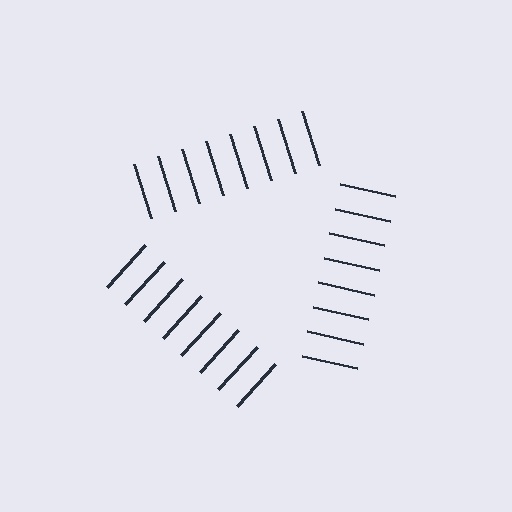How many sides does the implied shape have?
3 sides — the line-ends trace a triangle.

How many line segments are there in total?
24 — 8 along each of the 3 edges.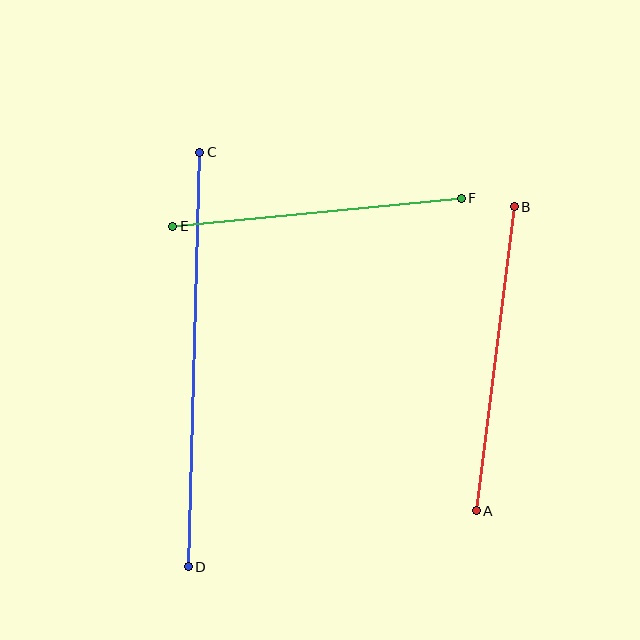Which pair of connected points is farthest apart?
Points C and D are farthest apart.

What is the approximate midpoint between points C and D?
The midpoint is at approximately (194, 360) pixels.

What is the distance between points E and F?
The distance is approximately 290 pixels.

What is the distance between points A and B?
The distance is approximately 307 pixels.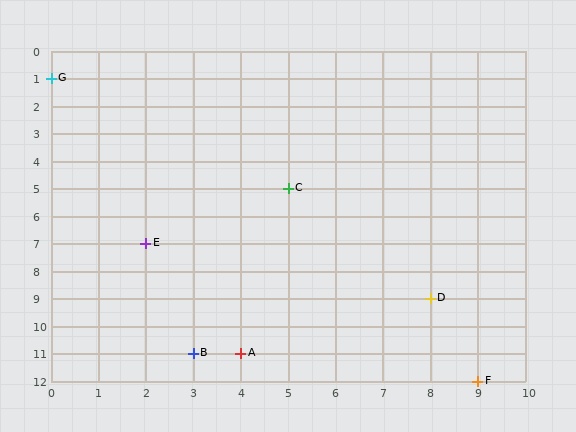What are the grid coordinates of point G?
Point G is at grid coordinates (0, 1).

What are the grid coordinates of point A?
Point A is at grid coordinates (4, 11).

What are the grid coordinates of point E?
Point E is at grid coordinates (2, 7).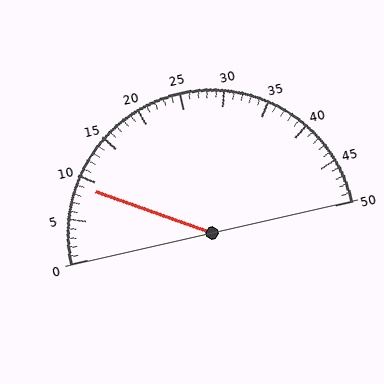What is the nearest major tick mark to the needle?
The nearest major tick mark is 10.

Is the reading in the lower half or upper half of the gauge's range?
The reading is in the lower half of the range (0 to 50).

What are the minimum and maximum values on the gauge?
The gauge ranges from 0 to 50.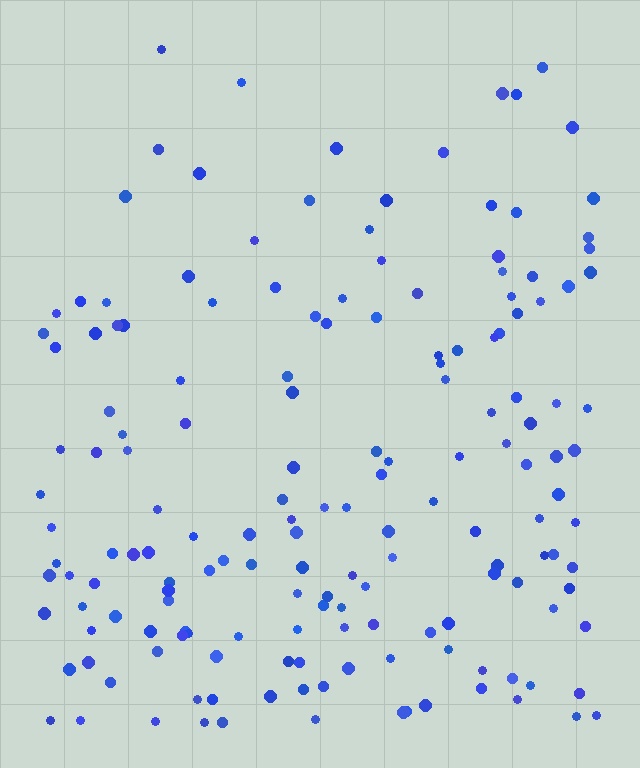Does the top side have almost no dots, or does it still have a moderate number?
Still a moderate number, just noticeably fewer than the bottom.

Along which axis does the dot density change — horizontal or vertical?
Vertical.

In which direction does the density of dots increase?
From top to bottom, with the bottom side densest.